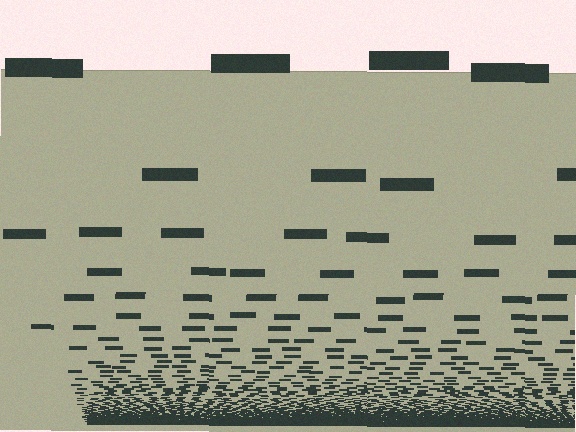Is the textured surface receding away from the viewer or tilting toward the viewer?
The surface appears to tilt toward the viewer. Texture elements get larger and sparser toward the top.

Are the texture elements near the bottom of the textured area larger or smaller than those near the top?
Smaller. The gradient is inverted — elements near the bottom are smaller and denser.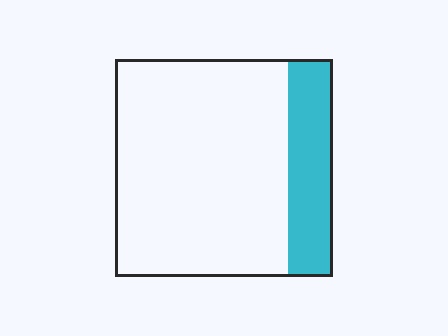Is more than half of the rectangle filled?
No.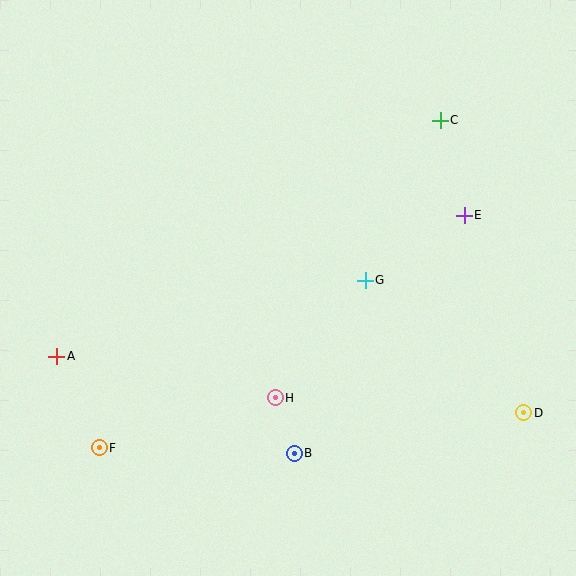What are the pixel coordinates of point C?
Point C is at (440, 120).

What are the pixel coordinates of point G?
Point G is at (365, 280).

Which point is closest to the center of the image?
Point G at (365, 280) is closest to the center.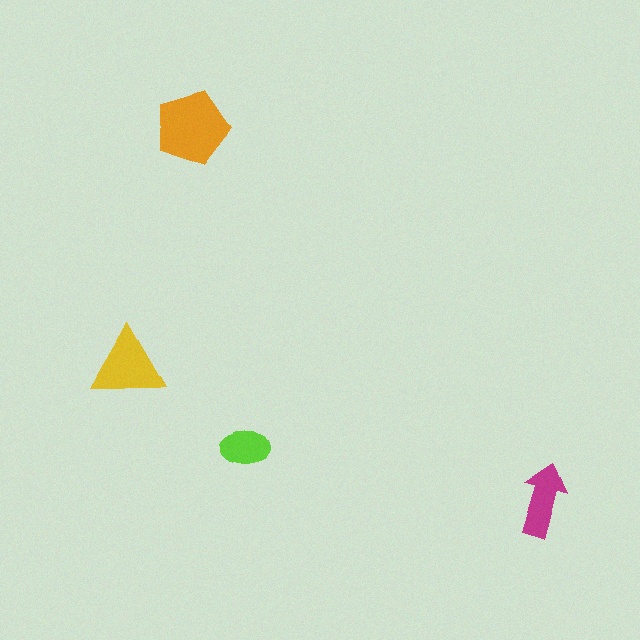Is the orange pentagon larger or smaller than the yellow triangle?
Larger.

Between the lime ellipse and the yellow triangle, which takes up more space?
The yellow triangle.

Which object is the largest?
The orange pentagon.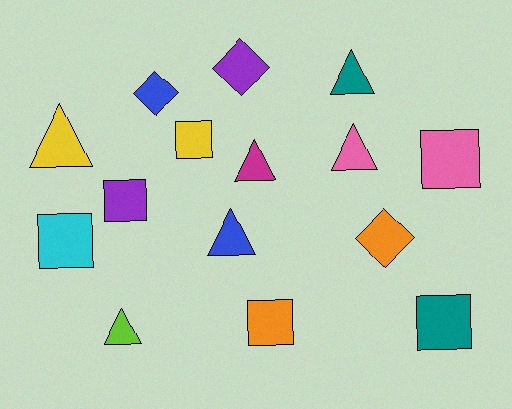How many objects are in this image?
There are 15 objects.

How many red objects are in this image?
There are no red objects.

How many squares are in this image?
There are 6 squares.